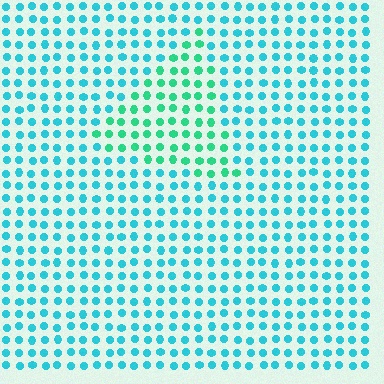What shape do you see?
I see a triangle.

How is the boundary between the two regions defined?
The boundary is defined purely by a slight shift in hue (about 33 degrees). Spacing, size, and orientation are identical on both sides.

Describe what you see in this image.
The image is filled with small cyan elements in a uniform arrangement. A triangle-shaped region is visible where the elements are tinted to a slightly different hue, forming a subtle color boundary.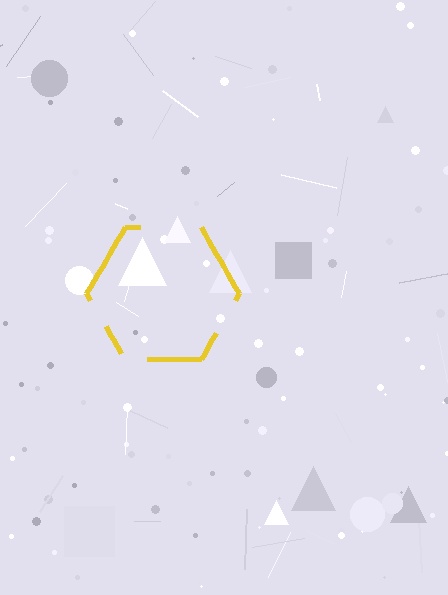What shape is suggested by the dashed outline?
The dashed outline suggests a hexagon.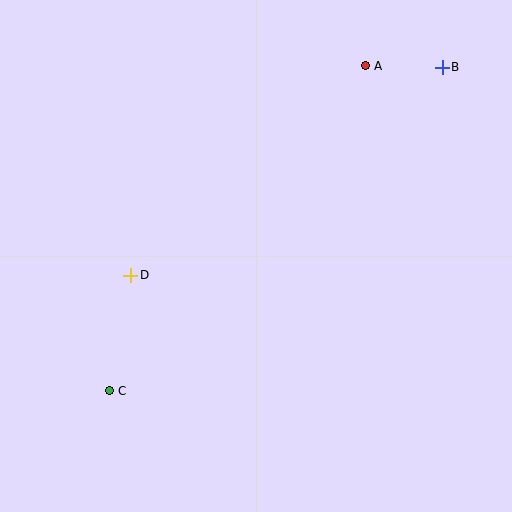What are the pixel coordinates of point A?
Point A is at (365, 66).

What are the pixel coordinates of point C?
Point C is at (109, 391).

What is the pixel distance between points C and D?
The distance between C and D is 118 pixels.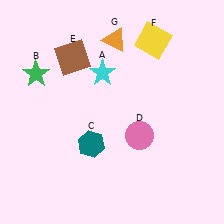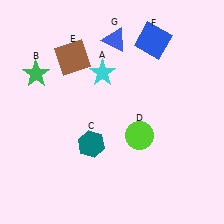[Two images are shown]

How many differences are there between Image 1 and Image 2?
There are 3 differences between the two images.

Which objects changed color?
D changed from pink to lime. F changed from yellow to blue. G changed from orange to blue.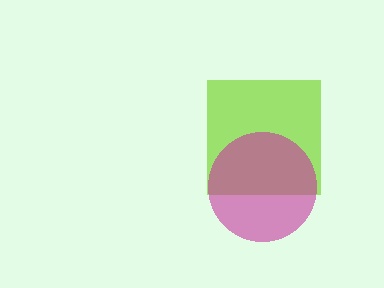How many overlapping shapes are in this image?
There are 2 overlapping shapes in the image.